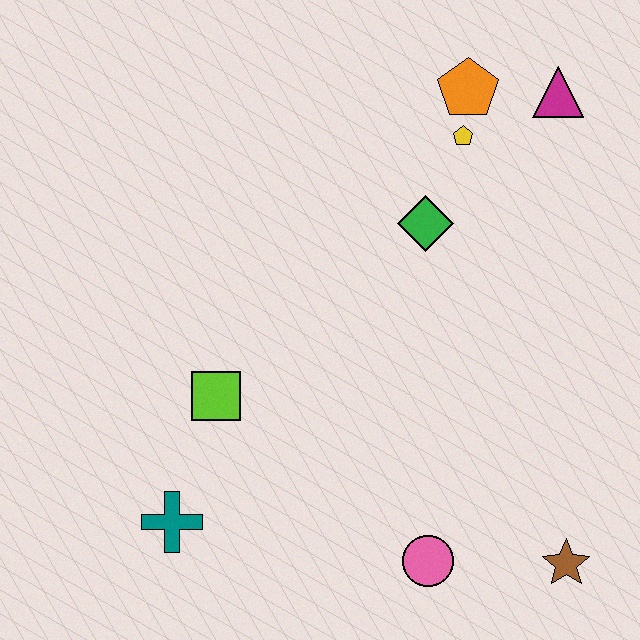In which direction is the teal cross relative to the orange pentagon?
The teal cross is below the orange pentagon.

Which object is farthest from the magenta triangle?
The teal cross is farthest from the magenta triangle.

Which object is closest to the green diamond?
The yellow pentagon is closest to the green diamond.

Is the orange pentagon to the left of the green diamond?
No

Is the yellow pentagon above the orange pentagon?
No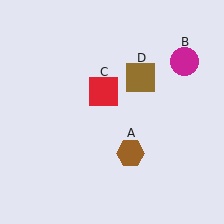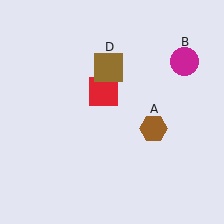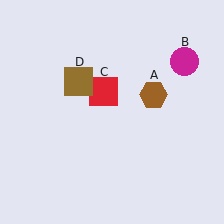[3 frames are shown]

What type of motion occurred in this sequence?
The brown hexagon (object A), brown square (object D) rotated counterclockwise around the center of the scene.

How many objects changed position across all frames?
2 objects changed position: brown hexagon (object A), brown square (object D).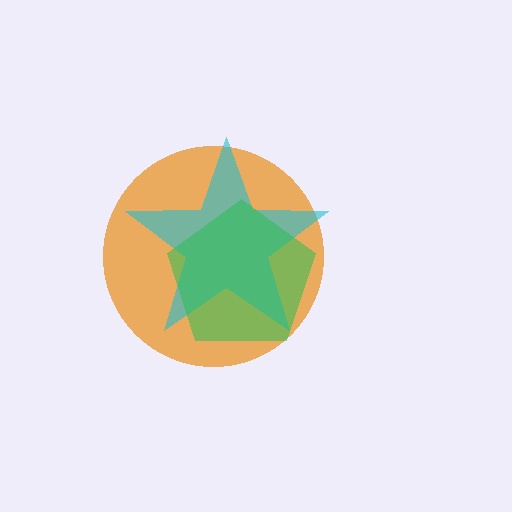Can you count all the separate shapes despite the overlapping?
Yes, there are 3 separate shapes.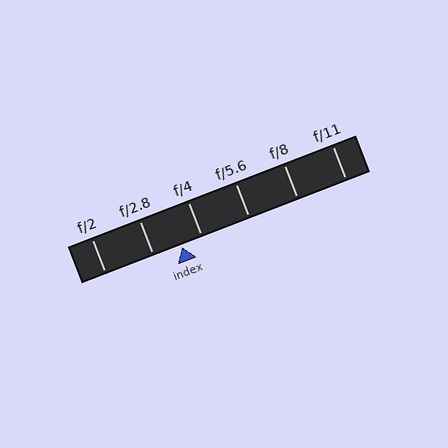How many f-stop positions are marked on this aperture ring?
There are 6 f-stop positions marked.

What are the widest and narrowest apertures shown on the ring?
The widest aperture shown is f/2 and the narrowest is f/11.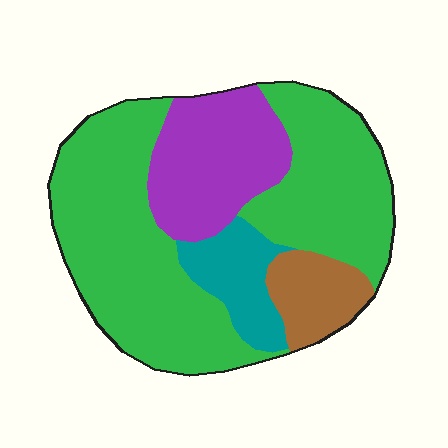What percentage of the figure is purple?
Purple covers 20% of the figure.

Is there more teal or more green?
Green.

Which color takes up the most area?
Green, at roughly 60%.